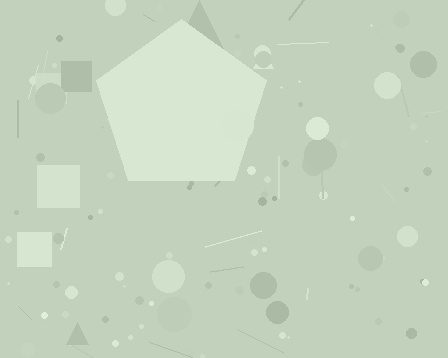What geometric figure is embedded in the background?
A pentagon is embedded in the background.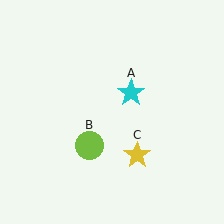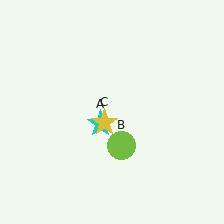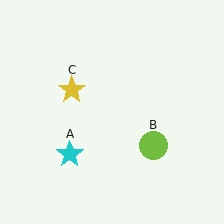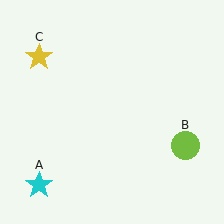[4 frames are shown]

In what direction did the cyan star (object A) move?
The cyan star (object A) moved down and to the left.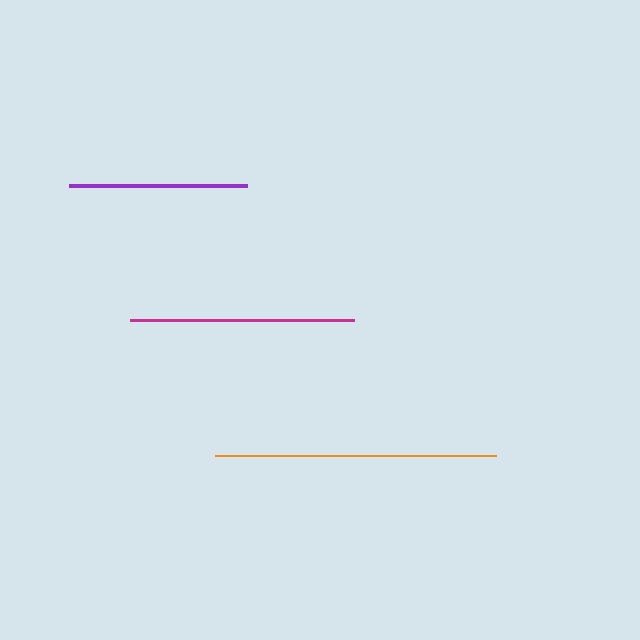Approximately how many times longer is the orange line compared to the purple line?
The orange line is approximately 1.6 times the length of the purple line.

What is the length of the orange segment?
The orange segment is approximately 281 pixels long.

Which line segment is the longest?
The orange line is the longest at approximately 281 pixels.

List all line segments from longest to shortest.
From longest to shortest: orange, magenta, purple.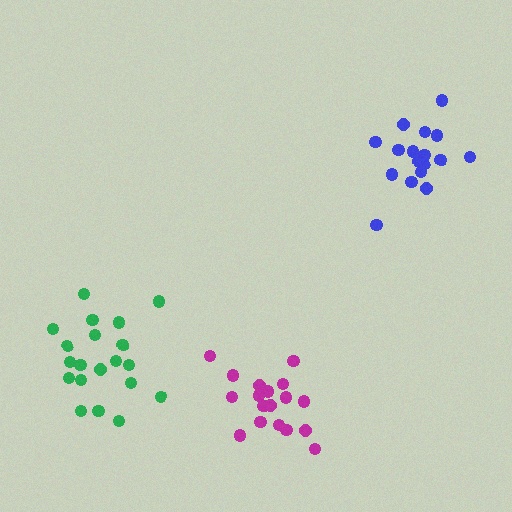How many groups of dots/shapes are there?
There are 3 groups.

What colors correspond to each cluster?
The clusters are colored: green, blue, magenta.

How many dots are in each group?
Group 1: 20 dots, Group 2: 18 dots, Group 3: 19 dots (57 total).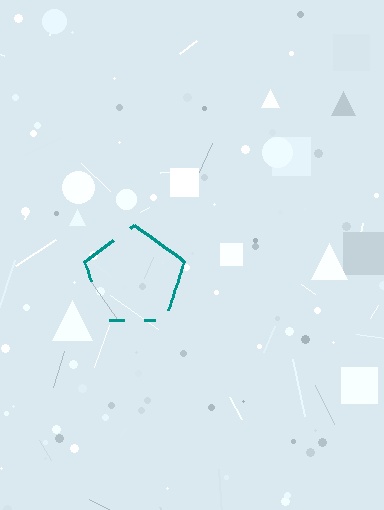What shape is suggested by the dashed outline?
The dashed outline suggests a pentagon.